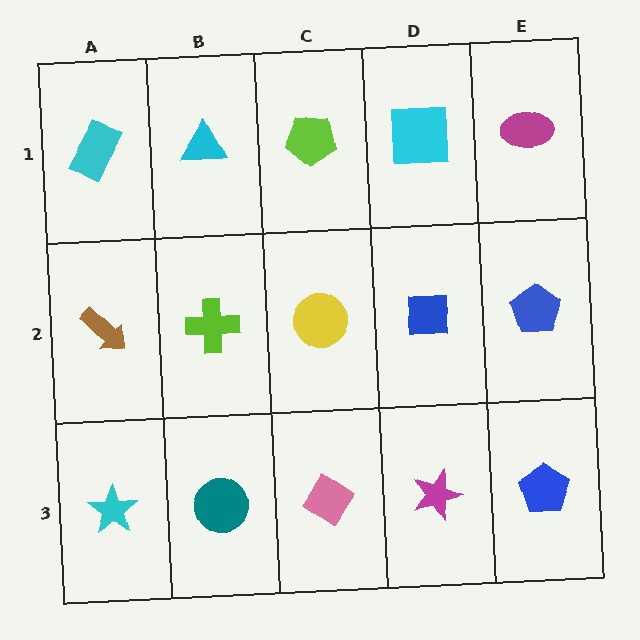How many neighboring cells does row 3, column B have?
3.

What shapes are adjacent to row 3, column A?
A brown arrow (row 2, column A), a teal circle (row 3, column B).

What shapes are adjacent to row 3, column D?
A blue square (row 2, column D), a pink diamond (row 3, column C), a blue pentagon (row 3, column E).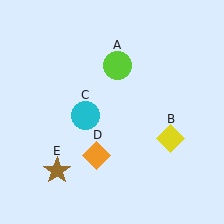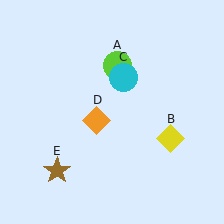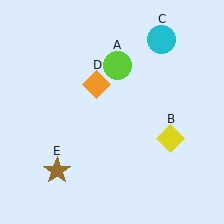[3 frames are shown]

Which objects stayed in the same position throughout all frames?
Lime circle (object A) and yellow diamond (object B) and brown star (object E) remained stationary.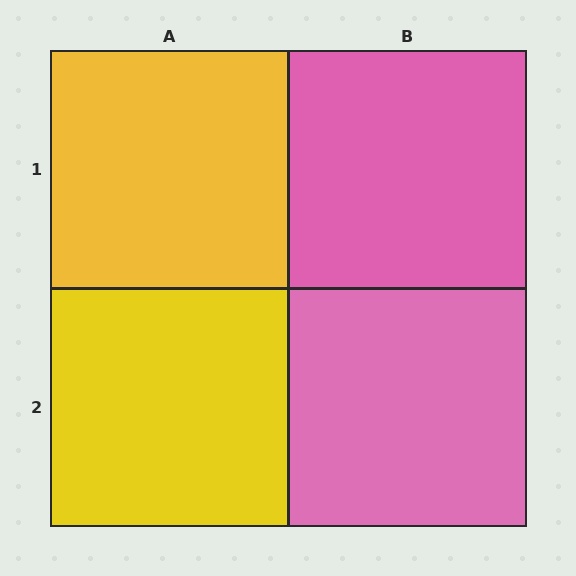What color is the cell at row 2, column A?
Yellow.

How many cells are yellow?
2 cells are yellow.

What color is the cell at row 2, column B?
Pink.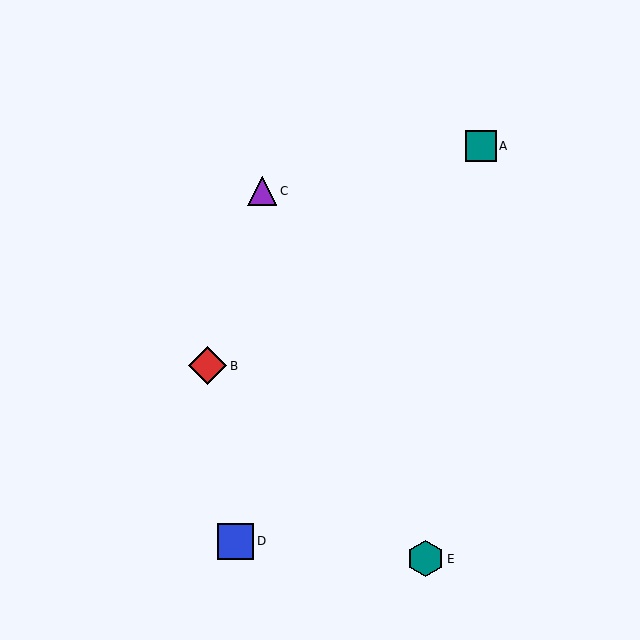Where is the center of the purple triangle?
The center of the purple triangle is at (262, 191).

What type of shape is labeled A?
Shape A is a teal square.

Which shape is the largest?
The red diamond (labeled B) is the largest.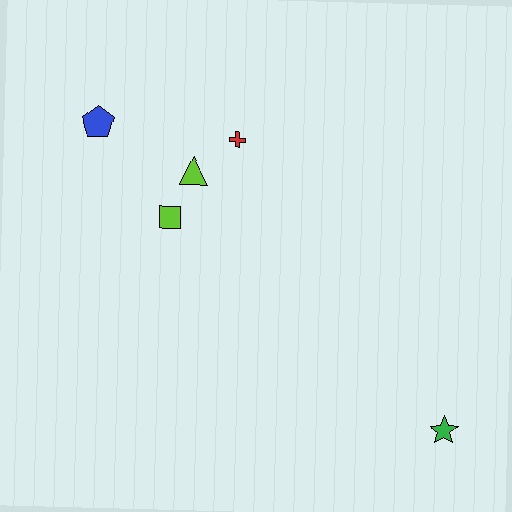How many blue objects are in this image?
There is 1 blue object.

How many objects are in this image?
There are 5 objects.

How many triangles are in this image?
There is 1 triangle.